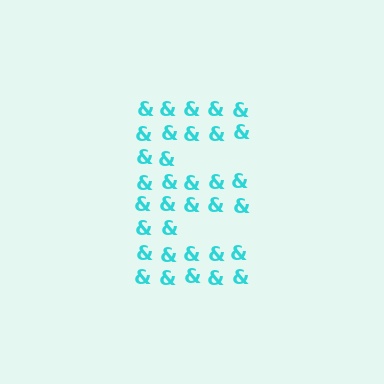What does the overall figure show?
The overall figure shows the letter E.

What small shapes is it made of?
It is made of small ampersands.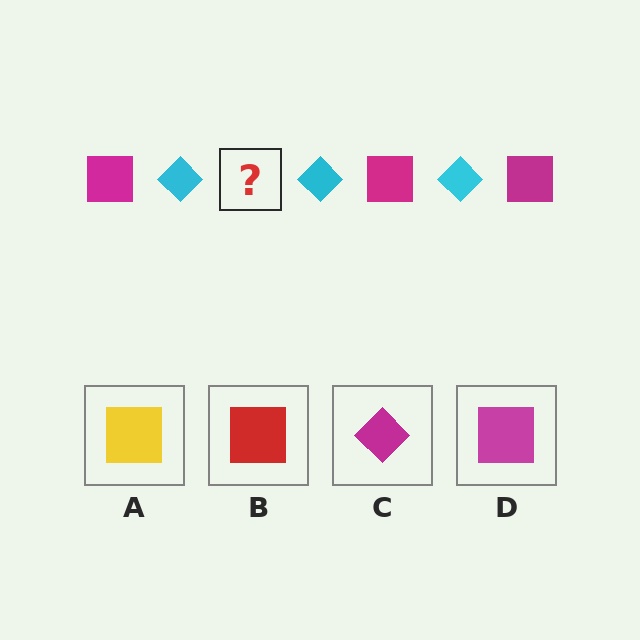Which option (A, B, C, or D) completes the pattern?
D.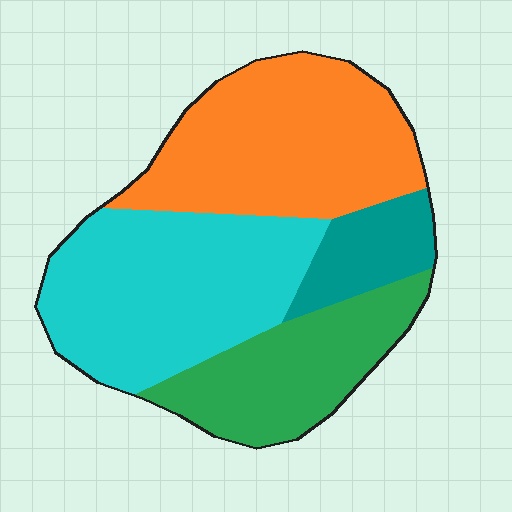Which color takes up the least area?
Teal, at roughly 10%.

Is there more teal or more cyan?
Cyan.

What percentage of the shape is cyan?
Cyan takes up between a third and a half of the shape.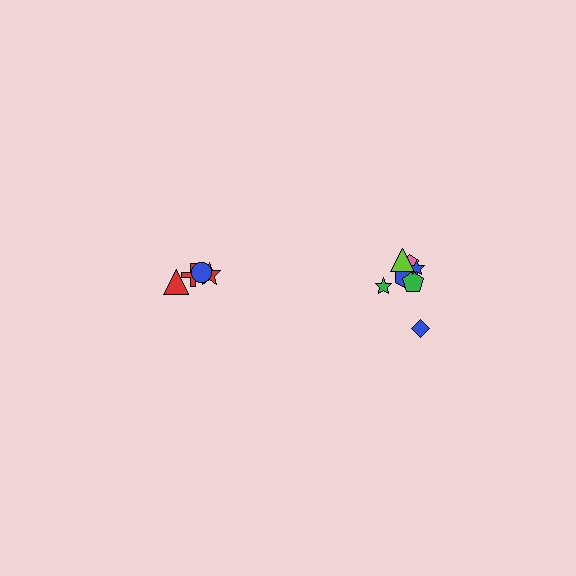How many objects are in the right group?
There are 7 objects.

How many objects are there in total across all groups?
There are 11 objects.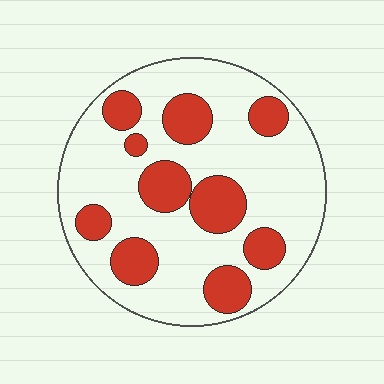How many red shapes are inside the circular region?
10.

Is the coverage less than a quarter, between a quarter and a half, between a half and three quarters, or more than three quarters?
Between a quarter and a half.